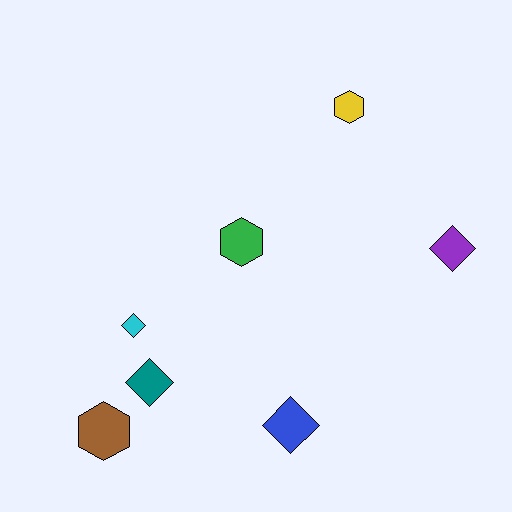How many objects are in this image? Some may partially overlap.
There are 7 objects.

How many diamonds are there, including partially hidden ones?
There are 4 diamonds.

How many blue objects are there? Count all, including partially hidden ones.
There is 1 blue object.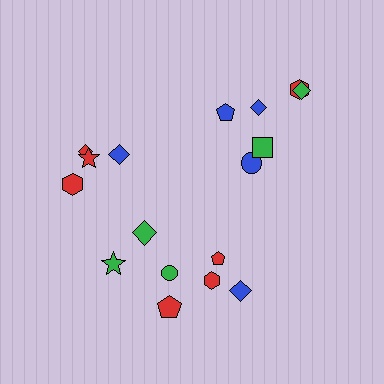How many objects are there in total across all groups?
There are 17 objects.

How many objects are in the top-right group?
There are 6 objects.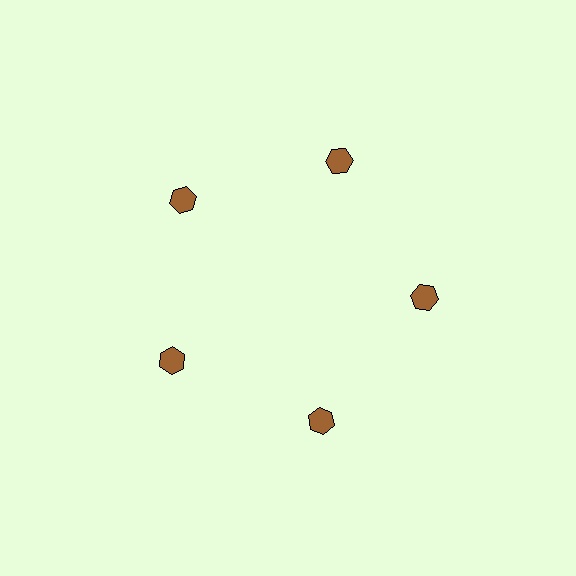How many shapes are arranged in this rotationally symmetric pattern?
There are 5 shapes, arranged in 5 groups of 1.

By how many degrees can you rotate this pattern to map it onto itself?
The pattern maps onto itself every 72 degrees of rotation.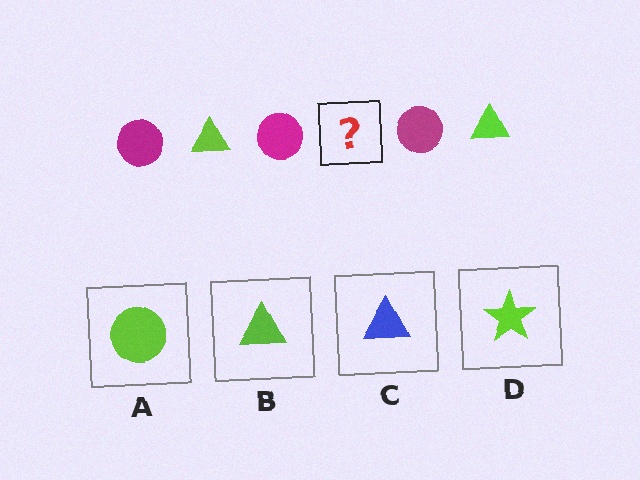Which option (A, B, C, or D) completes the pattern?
B.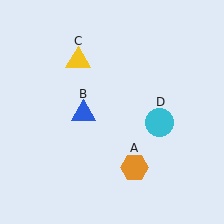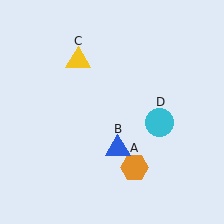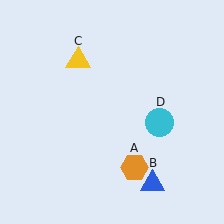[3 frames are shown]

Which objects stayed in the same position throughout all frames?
Orange hexagon (object A) and yellow triangle (object C) and cyan circle (object D) remained stationary.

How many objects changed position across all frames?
1 object changed position: blue triangle (object B).